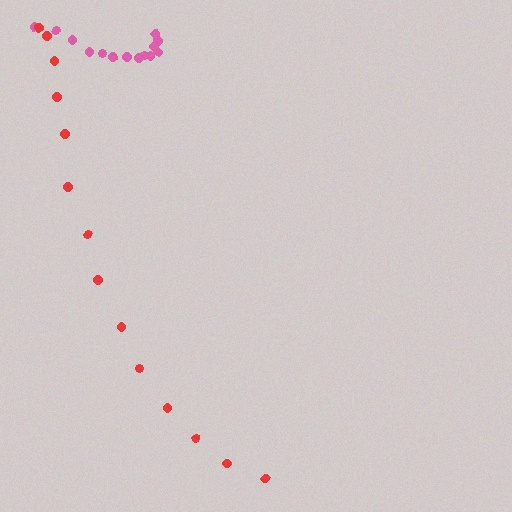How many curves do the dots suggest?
There are 2 distinct paths.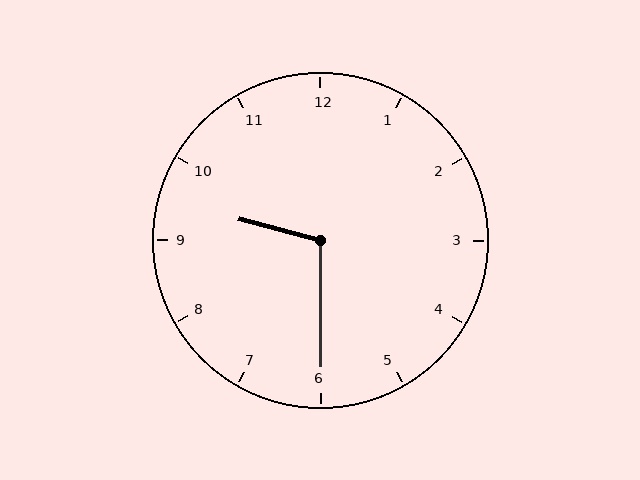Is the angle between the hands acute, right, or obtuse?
It is obtuse.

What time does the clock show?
9:30.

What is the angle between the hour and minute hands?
Approximately 105 degrees.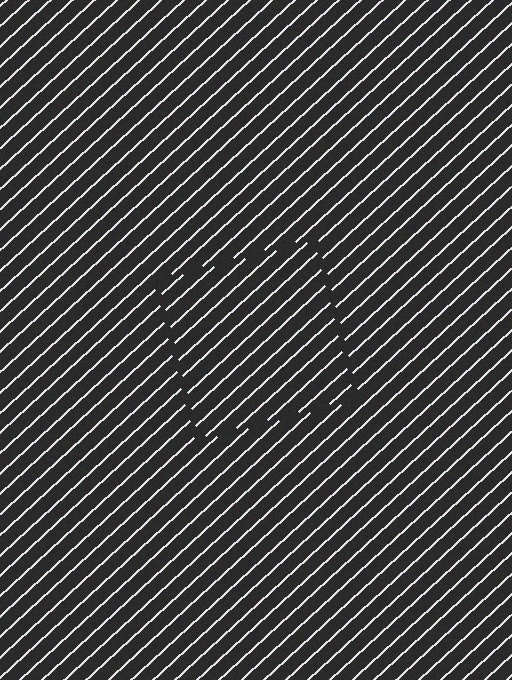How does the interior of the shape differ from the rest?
The interior of the shape contains the same grating, shifted by half a period — the contour is defined by the phase discontinuity where line-ends from the inner and outer gratings abut.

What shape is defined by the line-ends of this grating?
An illusory square. The interior of the shape contains the same grating, shifted by half a period — the contour is defined by the phase discontinuity where line-ends from the inner and outer gratings abut.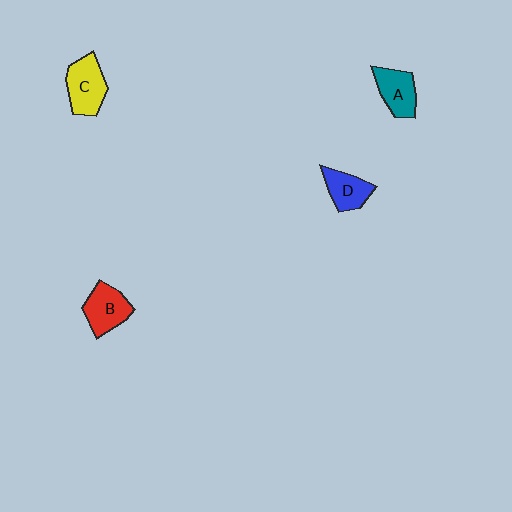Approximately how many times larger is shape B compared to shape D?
Approximately 1.2 times.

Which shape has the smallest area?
Shape D (blue).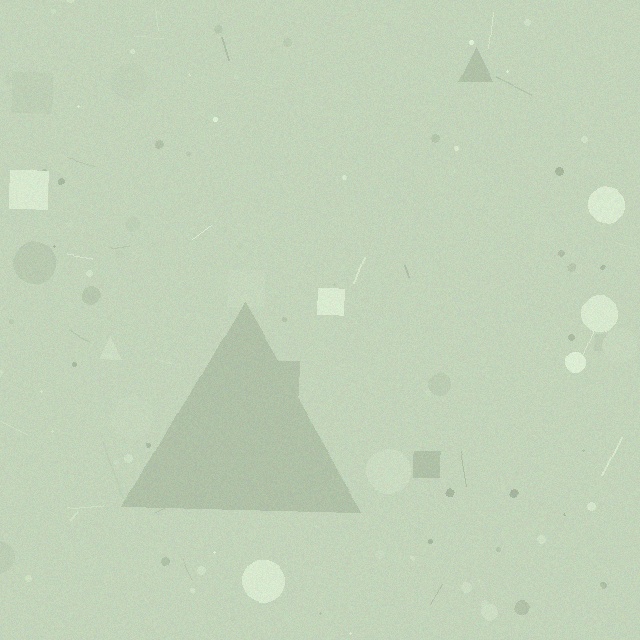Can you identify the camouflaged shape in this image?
The camouflaged shape is a triangle.